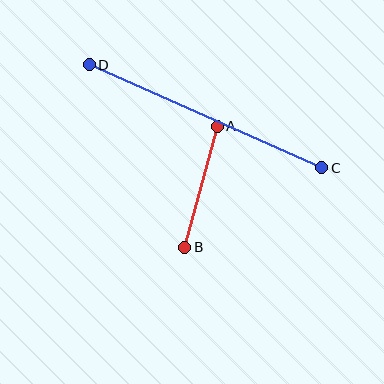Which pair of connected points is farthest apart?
Points C and D are farthest apart.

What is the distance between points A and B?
The distance is approximately 125 pixels.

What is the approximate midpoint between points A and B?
The midpoint is at approximately (201, 187) pixels.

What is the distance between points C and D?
The distance is approximately 254 pixels.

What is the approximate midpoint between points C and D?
The midpoint is at approximately (205, 116) pixels.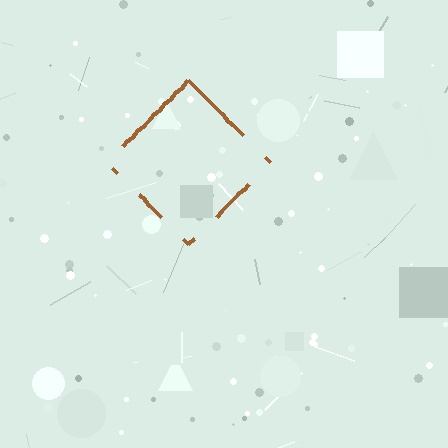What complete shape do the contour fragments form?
The contour fragments form a diamond.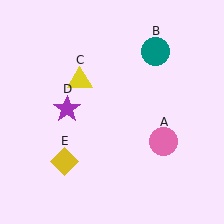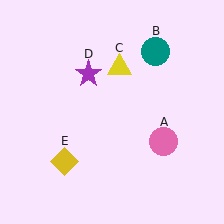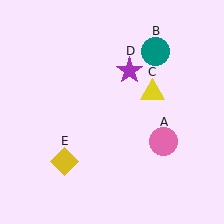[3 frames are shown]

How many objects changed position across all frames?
2 objects changed position: yellow triangle (object C), purple star (object D).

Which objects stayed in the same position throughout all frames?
Pink circle (object A) and teal circle (object B) and yellow diamond (object E) remained stationary.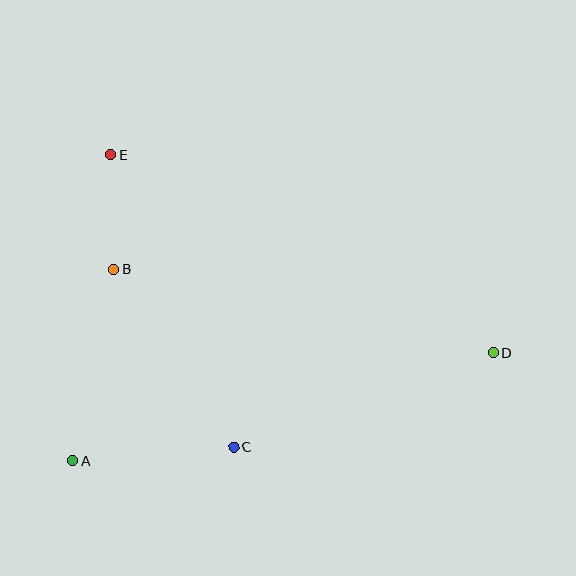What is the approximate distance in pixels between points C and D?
The distance between C and D is approximately 276 pixels.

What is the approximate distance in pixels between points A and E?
The distance between A and E is approximately 309 pixels.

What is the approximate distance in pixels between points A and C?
The distance between A and C is approximately 162 pixels.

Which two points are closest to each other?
Points B and E are closest to each other.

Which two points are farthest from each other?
Points A and D are farthest from each other.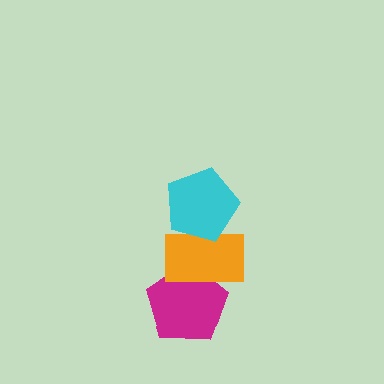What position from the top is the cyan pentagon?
The cyan pentagon is 1st from the top.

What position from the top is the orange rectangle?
The orange rectangle is 2nd from the top.